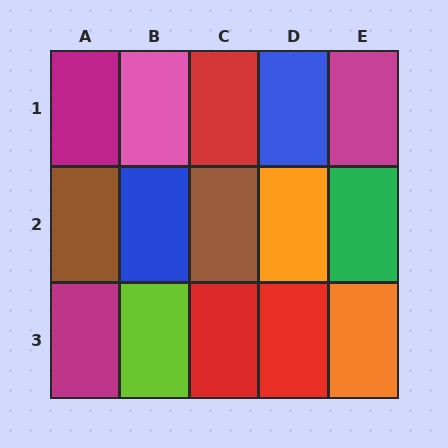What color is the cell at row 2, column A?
Brown.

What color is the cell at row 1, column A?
Magenta.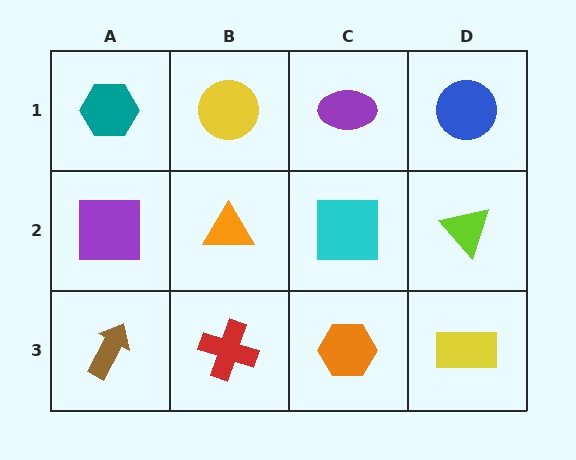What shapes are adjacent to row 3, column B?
An orange triangle (row 2, column B), a brown arrow (row 3, column A), an orange hexagon (row 3, column C).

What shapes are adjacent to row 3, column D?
A lime triangle (row 2, column D), an orange hexagon (row 3, column C).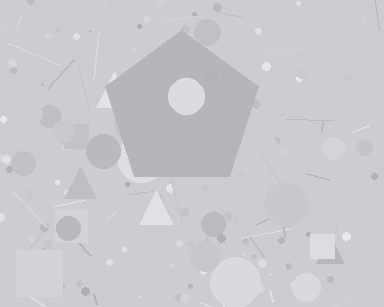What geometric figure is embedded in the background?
A pentagon is embedded in the background.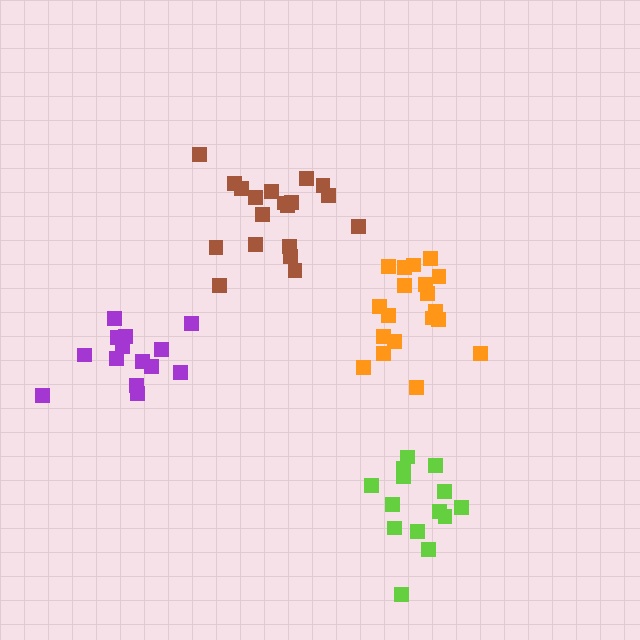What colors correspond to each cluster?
The clusters are colored: lime, orange, purple, brown.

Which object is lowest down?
The lime cluster is bottommost.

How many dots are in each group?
Group 1: 14 dots, Group 2: 19 dots, Group 3: 14 dots, Group 4: 19 dots (66 total).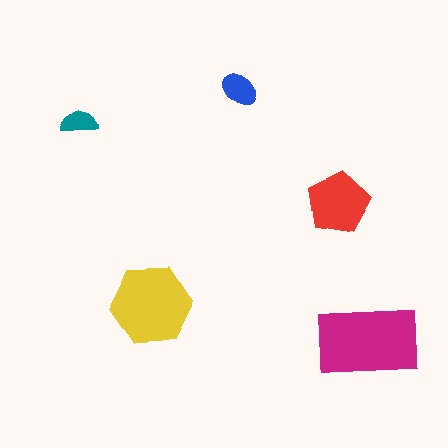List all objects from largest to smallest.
The magenta rectangle, the yellow hexagon, the red pentagon, the blue ellipse, the teal semicircle.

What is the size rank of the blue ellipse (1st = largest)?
4th.